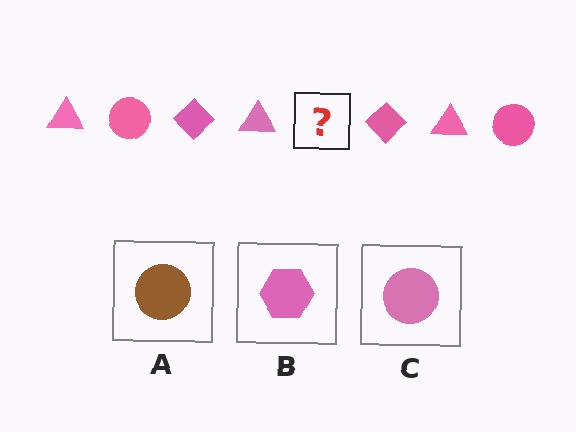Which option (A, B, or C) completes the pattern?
C.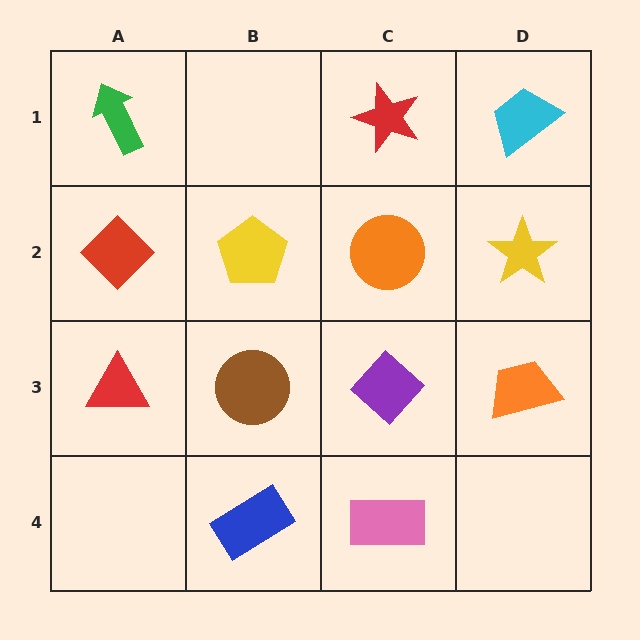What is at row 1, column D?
A cyan trapezoid.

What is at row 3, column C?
A purple diamond.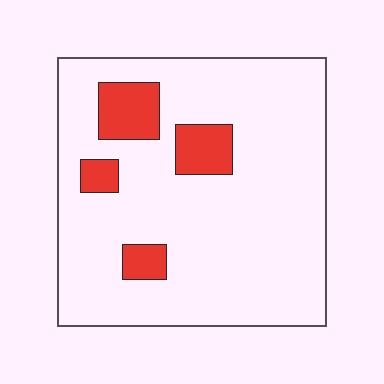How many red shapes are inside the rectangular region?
4.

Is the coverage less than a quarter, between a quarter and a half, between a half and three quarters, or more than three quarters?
Less than a quarter.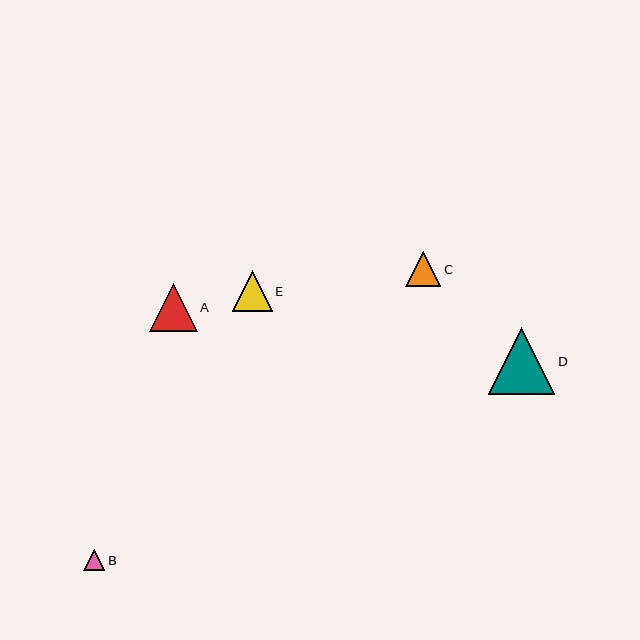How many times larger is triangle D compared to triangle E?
Triangle D is approximately 1.6 times the size of triangle E.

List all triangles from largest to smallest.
From largest to smallest: D, A, E, C, B.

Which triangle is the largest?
Triangle D is the largest with a size of approximately 66 pixels.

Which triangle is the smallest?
Triangle B is the smallest with a size of approximately 22 pixels.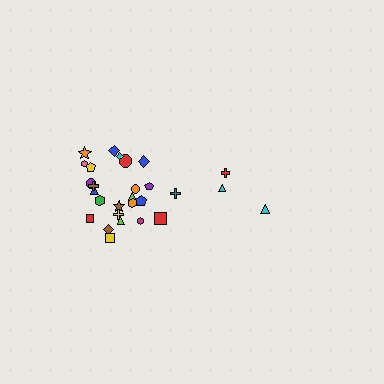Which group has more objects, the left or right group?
The left group.